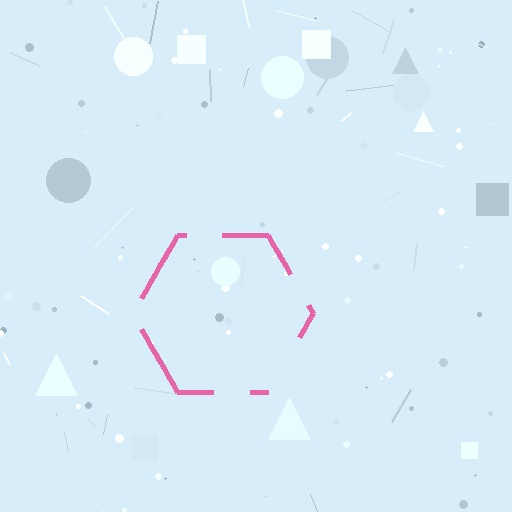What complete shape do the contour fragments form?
The contour fragments form a hexagon.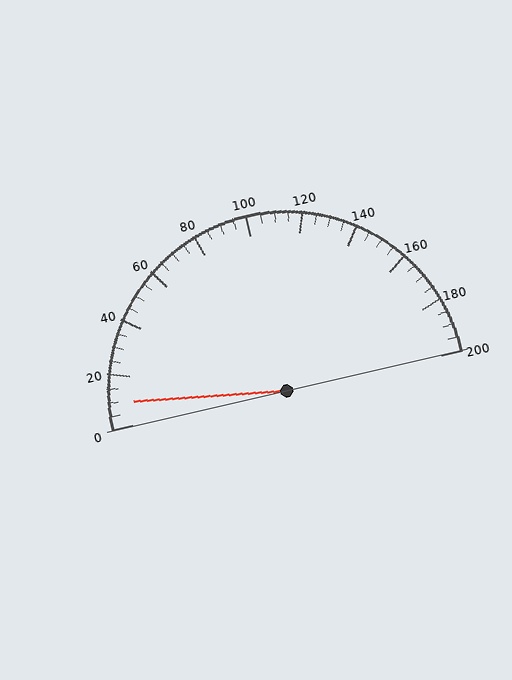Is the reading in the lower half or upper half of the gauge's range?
The reading is in the lower half of the range (0 to 200).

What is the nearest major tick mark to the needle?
The nearest major tick mark is 0.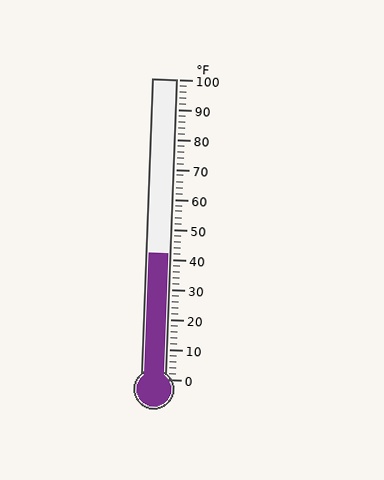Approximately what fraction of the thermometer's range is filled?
The thermometer is filled to approximately 40% of its range.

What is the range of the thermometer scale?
The thermometer scale ranges from 0°F to 100°F.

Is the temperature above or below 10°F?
The temperature is above 10°F.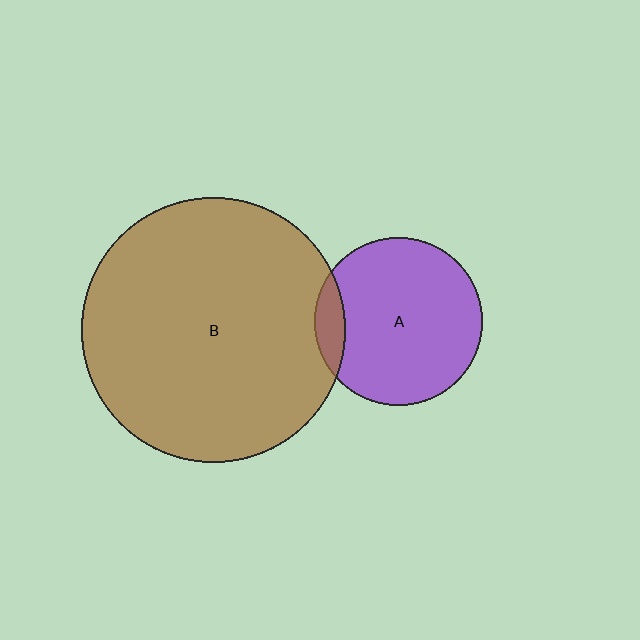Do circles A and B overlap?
Yes.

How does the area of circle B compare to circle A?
Approximately 2.5 times.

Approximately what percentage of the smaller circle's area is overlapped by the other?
Approximately 10%.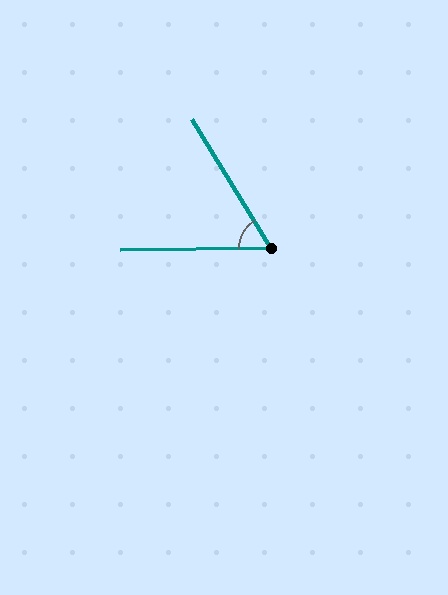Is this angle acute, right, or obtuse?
It is acute.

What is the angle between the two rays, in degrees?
Approximately 59 degrees.